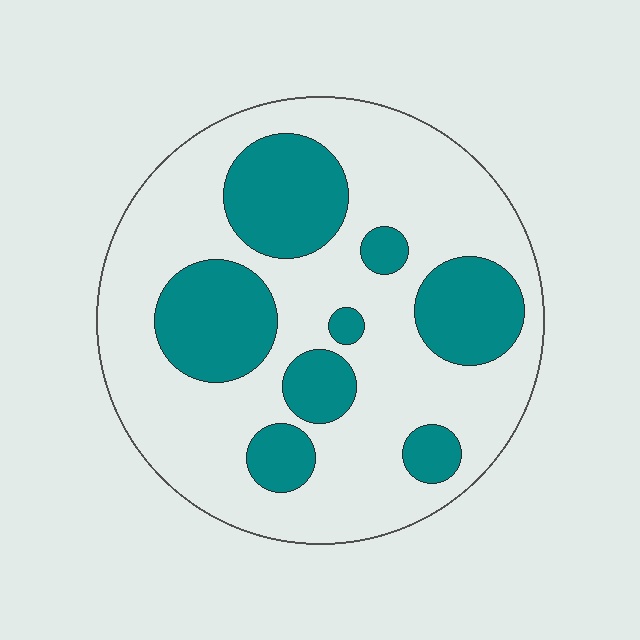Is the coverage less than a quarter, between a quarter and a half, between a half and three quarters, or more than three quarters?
Between a quarter and a half.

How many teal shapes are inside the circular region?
8.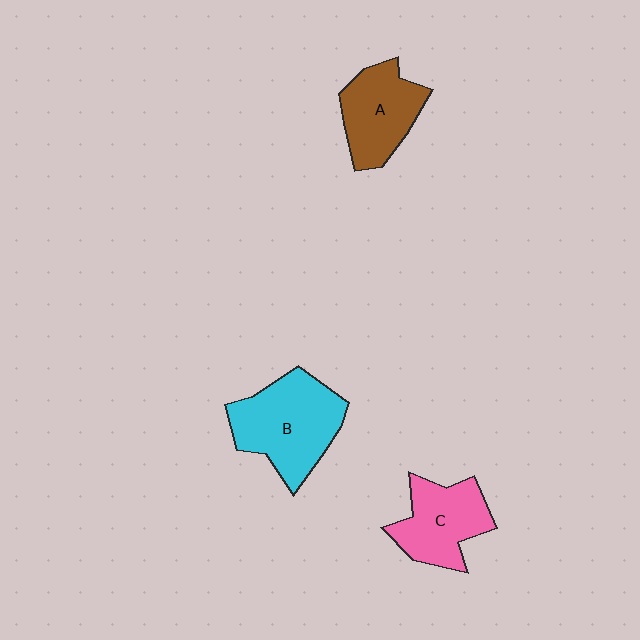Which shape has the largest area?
Shape B (cyan).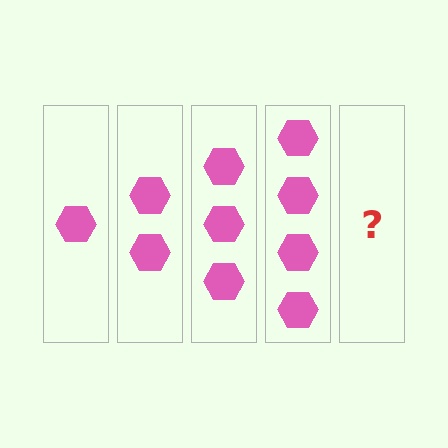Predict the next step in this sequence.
The next step is 5 hexagons.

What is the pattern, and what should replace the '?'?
The pattern is that each step adds one more hexagon. The '?' should be 5 hexagons.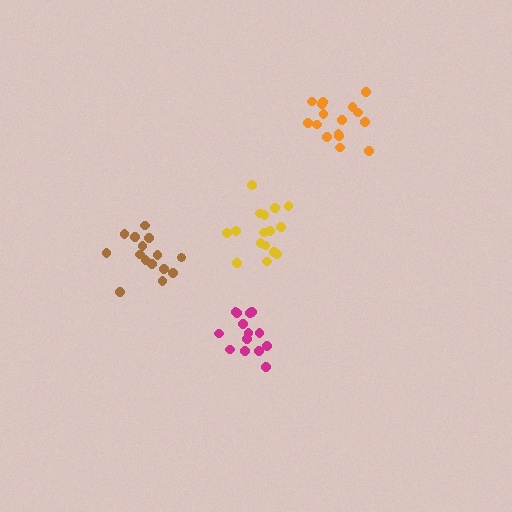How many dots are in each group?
Group 1: 14 dots, Group 2: 16 dots, Group 3: 15 dots, Group 4: 16 dots (61 total).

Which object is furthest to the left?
The brown cluster is leftmost.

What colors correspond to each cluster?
The clusters are colored: magenta, yellow, brown, orange.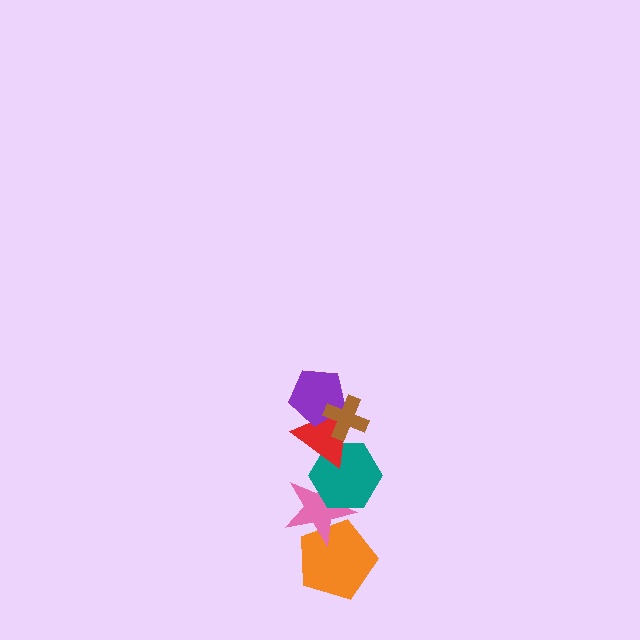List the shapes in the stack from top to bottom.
From top to bottom: the brown cross, the purple pentagon, the red triangle, the teal hexagon, the pink star, the orange pentagon.